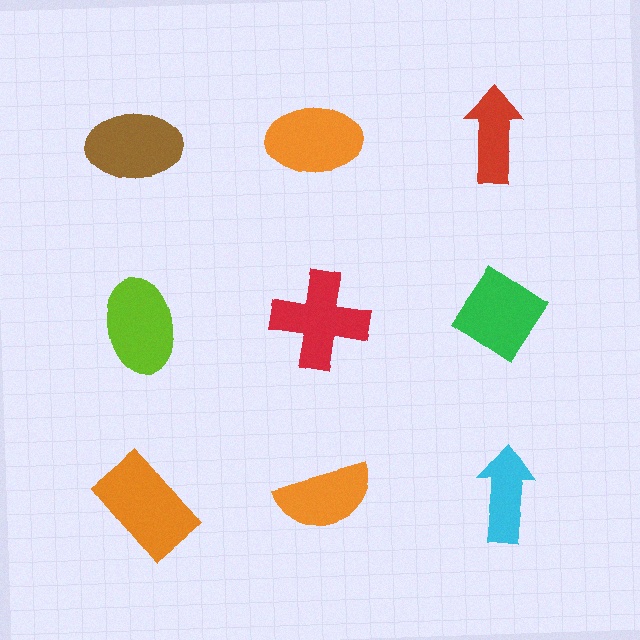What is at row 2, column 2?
A red cross.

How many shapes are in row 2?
3 shapes.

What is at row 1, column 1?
A brown ellipse.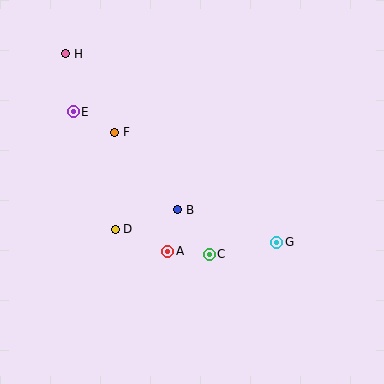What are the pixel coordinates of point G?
Point G is at (277, 242).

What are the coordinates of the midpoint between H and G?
The midpoint between H and G is at (171, 148).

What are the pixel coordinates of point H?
Point H is at (66, 54).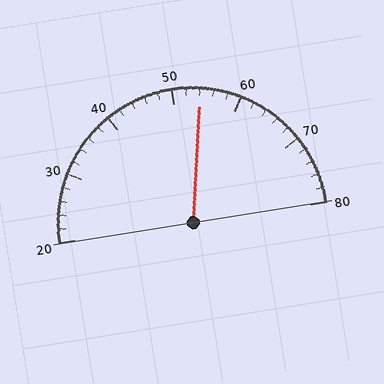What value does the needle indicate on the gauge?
The needle indicates approximately 54.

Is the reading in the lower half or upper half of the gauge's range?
The reading is in the upper half of the range (20 to 80).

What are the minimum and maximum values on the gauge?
The gauge ranges from 20 to 80.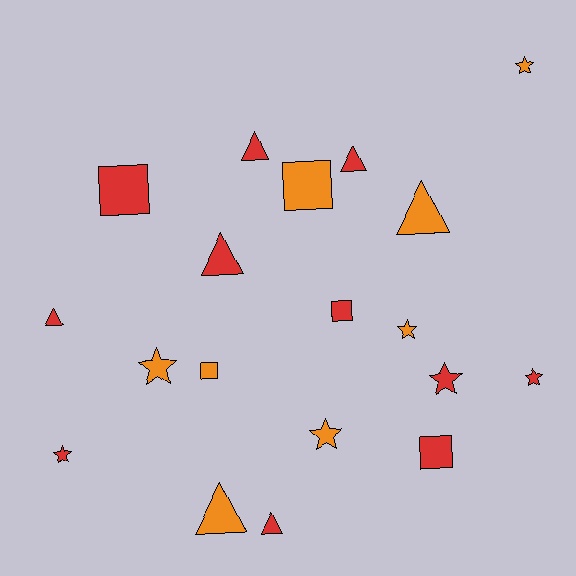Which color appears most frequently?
Red, with 11 objects.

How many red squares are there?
There are 3 red squares.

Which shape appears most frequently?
Triangle, with 7 objects.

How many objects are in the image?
There are 19 objects.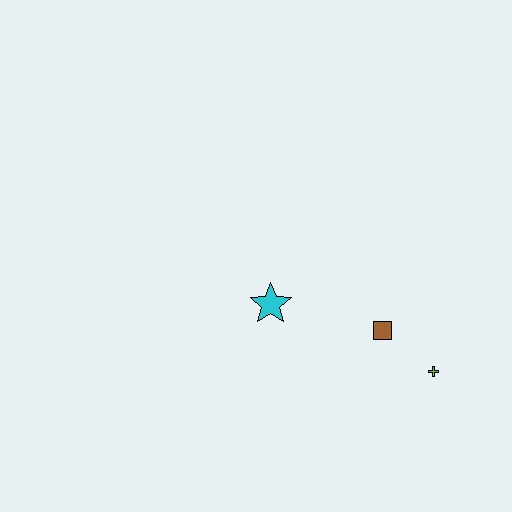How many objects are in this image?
There are 3 objects.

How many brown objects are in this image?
There is 1 brown object.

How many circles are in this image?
There are no circles.